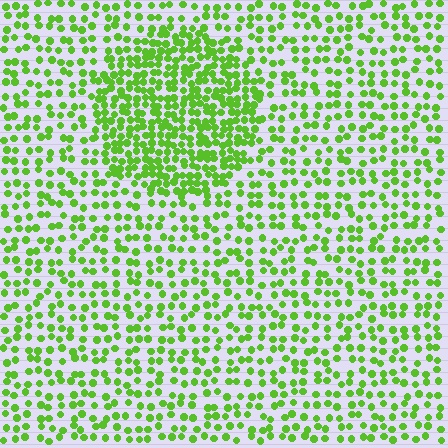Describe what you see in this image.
The image contains small lime elements arranged at two different densities. A circle-shaped region is visible where the elements are more densely packed than the surrounding area.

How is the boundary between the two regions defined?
The boundary is defined by a change in element density (approximately 2.0x ratio). All elements are the same color, size, and shape.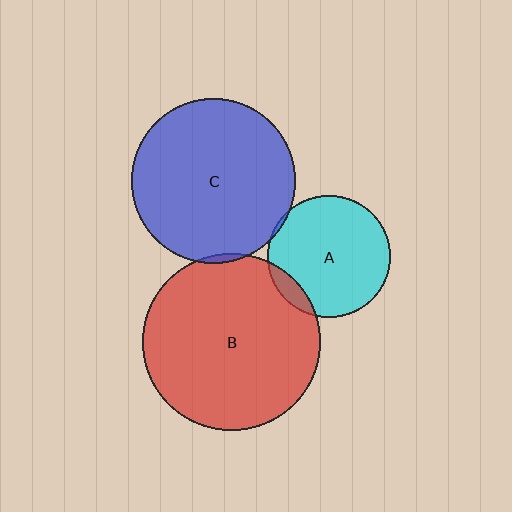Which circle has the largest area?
Circle B (red).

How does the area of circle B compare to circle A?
Approximately 2.1 times.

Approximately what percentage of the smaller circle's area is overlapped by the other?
Approximately 5%.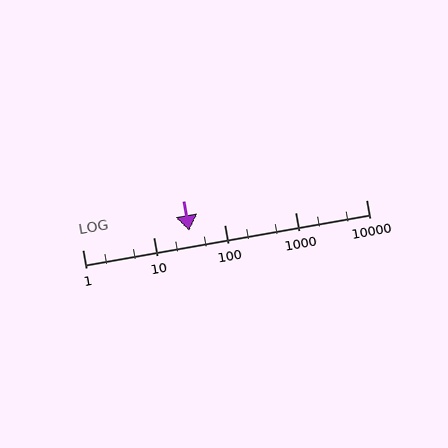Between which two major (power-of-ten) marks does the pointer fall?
The pointer is between 10 and 100.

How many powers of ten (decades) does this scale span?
The scale spans 4 decades, from 1 to 10000.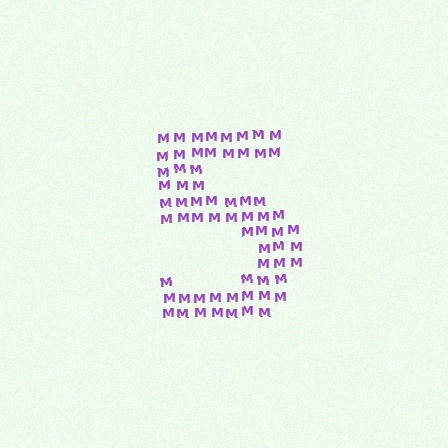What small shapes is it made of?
It is made of small letter M's.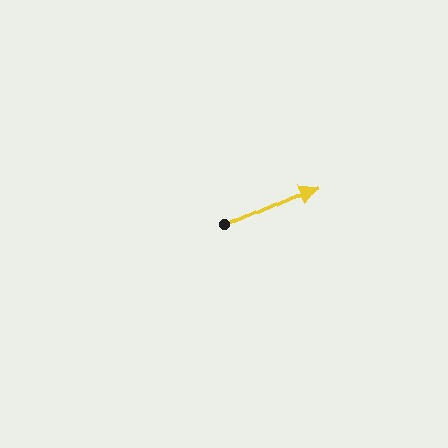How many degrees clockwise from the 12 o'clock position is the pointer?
Approximately 66 degrees.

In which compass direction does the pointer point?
Northeast.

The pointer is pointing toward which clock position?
Roughly 2 o'clock.